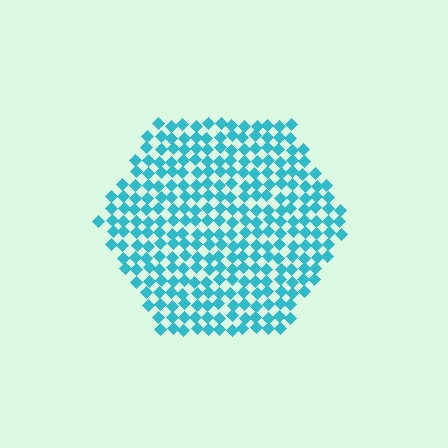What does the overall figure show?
The overall figure shows a hexagon.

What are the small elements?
The small elements are diamonds.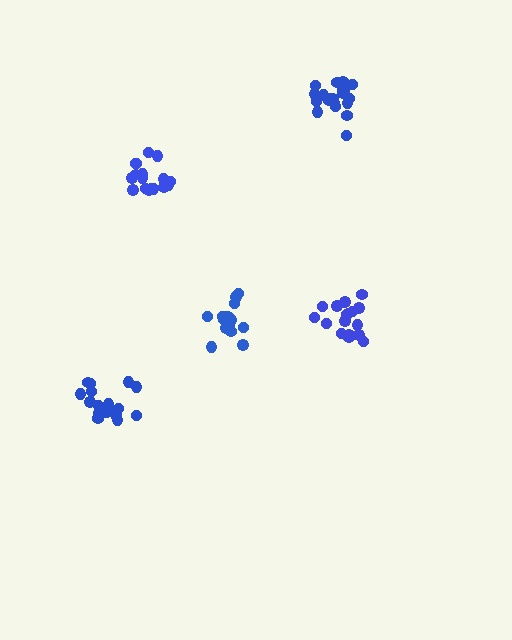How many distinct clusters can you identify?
There are 5 distinct clusters.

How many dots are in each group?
Group 1: 19 dots, Group 2: 21 dots, Group 3: 17 dots, Group 4: 15 dots, Group 5: 18 dots (90 total).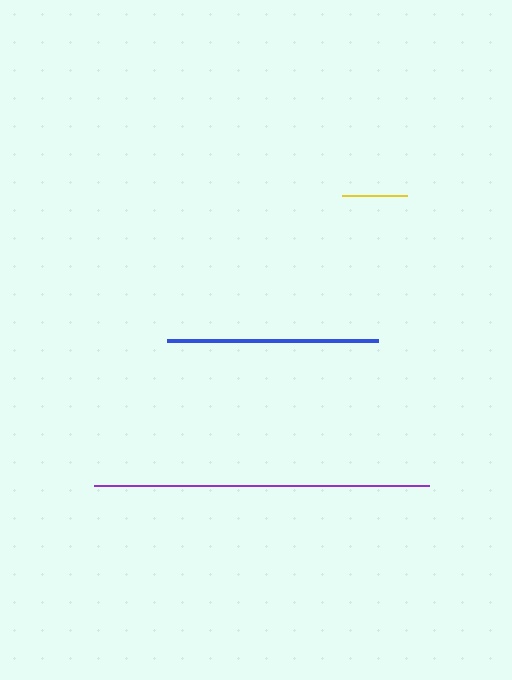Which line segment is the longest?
The purple line is the longest at approximately 335 pixels.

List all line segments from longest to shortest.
From longest to shortest: purple, blue, yellow.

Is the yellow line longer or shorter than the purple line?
The purple line is longer than the yellow line.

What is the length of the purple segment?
The purple segment is approximately 335 pixels long.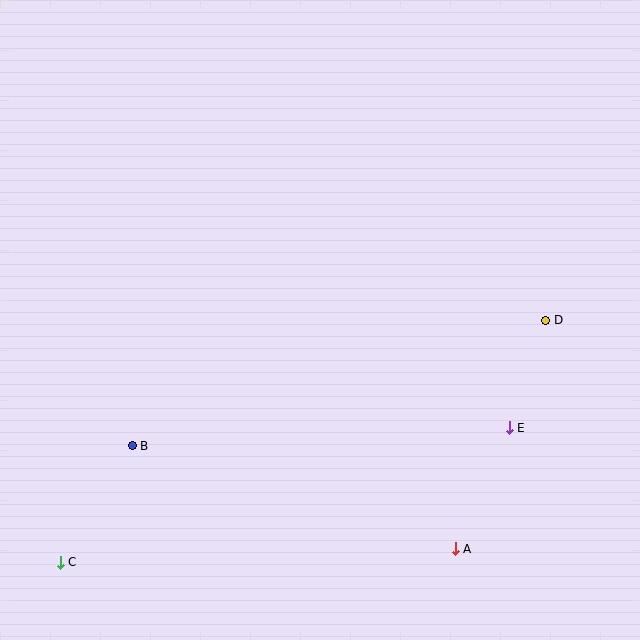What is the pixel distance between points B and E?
The distance between B and E is 377 pixels.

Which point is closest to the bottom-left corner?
Point C is closest to the bottom-left corner.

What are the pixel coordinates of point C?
Point C is at (60, 562).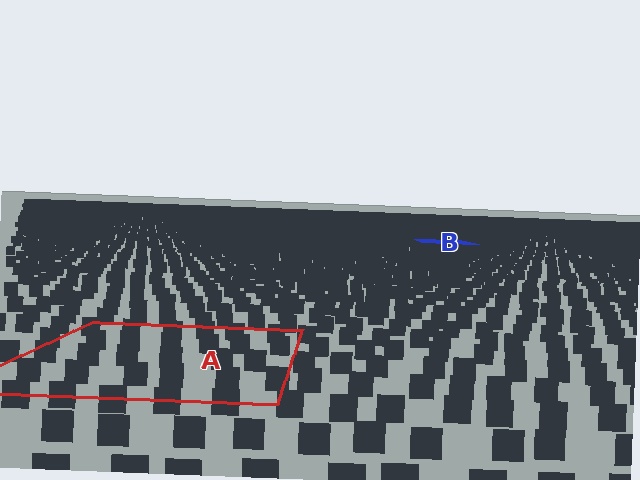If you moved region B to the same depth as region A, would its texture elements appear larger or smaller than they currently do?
They would appear larger. At a closer depth, the same texture elements are projected at a bigger on-screen size.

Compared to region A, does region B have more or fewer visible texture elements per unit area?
Region B has more texture elements per unit area — they are packed more densely because it is farther away.